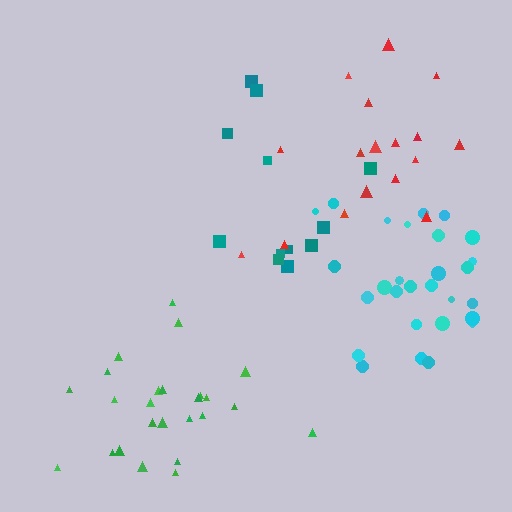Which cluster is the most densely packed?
Green.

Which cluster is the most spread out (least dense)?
Teal.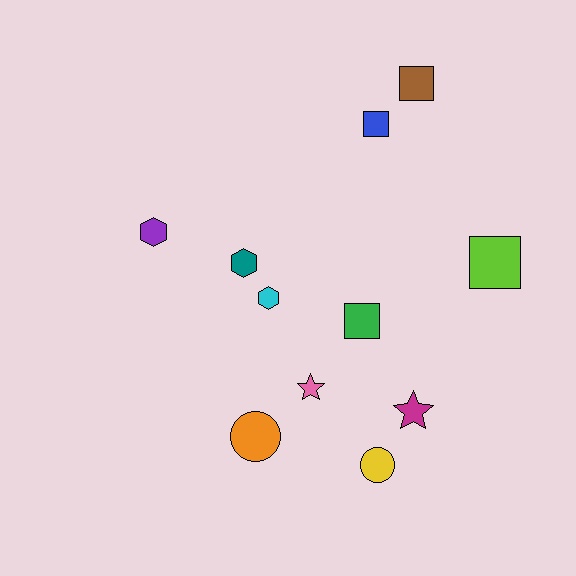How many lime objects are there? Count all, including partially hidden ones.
There is 1 lime object.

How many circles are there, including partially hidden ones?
There are 2 circles.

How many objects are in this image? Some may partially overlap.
There are 11 objects.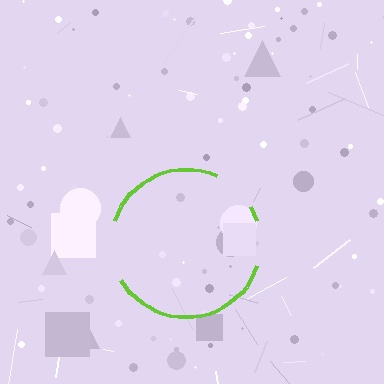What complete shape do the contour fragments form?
The contour fragments form a circle.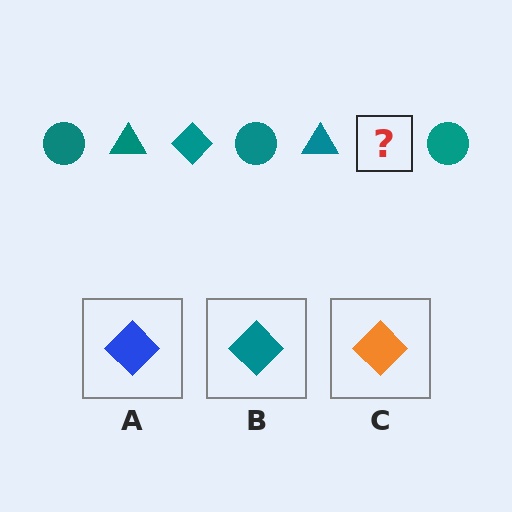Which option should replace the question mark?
Option B.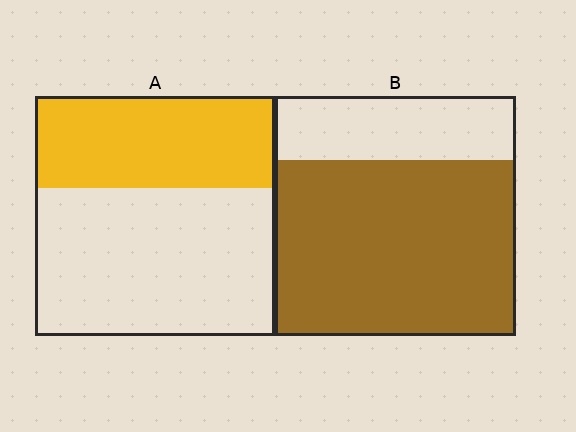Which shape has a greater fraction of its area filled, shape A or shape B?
Shape B.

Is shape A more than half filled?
No.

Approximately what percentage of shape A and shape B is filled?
A is approximately 40% and B is approximately 75%.